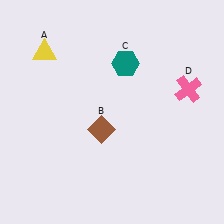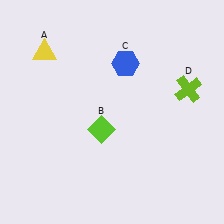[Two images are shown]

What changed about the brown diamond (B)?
In Image 1, B is brown. In Image 2, it changed to lime.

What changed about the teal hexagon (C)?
In Image 1, C is teal. In Image 2, it changed to blue.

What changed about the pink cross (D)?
In Image 1, D is pink. In Image 2, it changed to lime.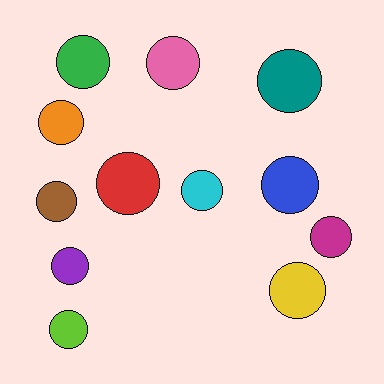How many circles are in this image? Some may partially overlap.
There are 12 circles.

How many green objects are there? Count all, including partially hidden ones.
There is 1 green object.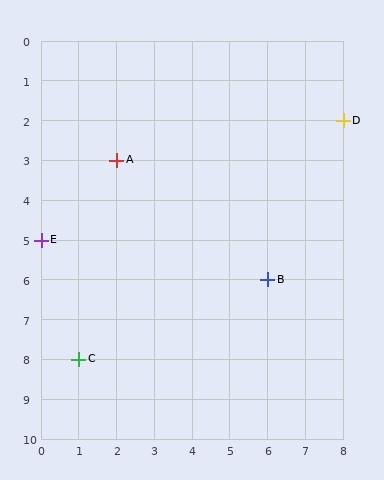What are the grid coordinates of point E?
Point E is at grid coordinates (0, 5).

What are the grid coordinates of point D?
Point D is at grid coordinates (8, 2).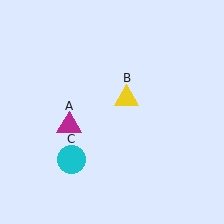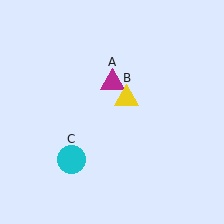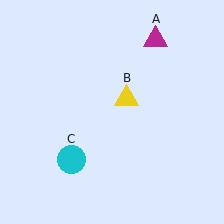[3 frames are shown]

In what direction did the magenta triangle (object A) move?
The magenta triangle (object A) moved up and to the right.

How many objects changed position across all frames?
1 object changed position: magenta triangle (object A).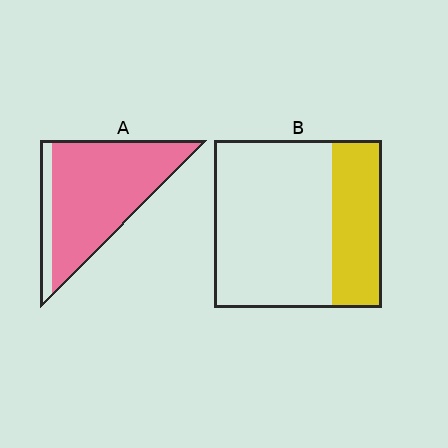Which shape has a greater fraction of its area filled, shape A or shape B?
Shape A.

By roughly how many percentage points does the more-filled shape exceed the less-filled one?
By roughly 55 percentage points (A over B).